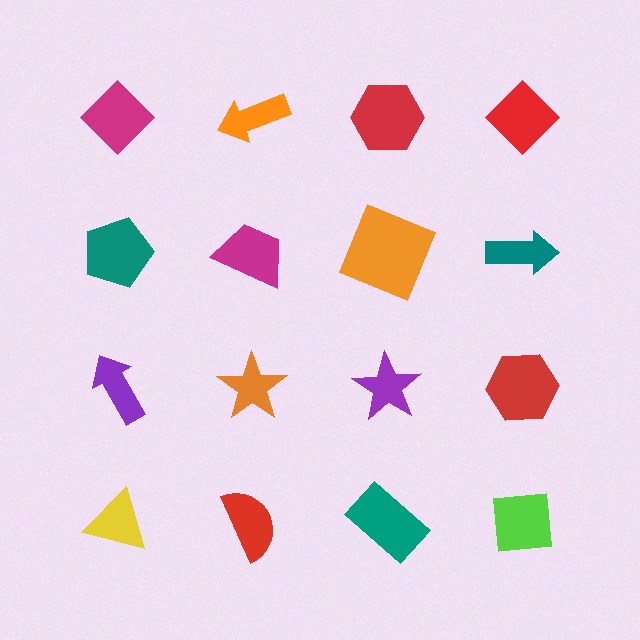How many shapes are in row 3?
4 shapes.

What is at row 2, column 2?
A magenta trapezoid.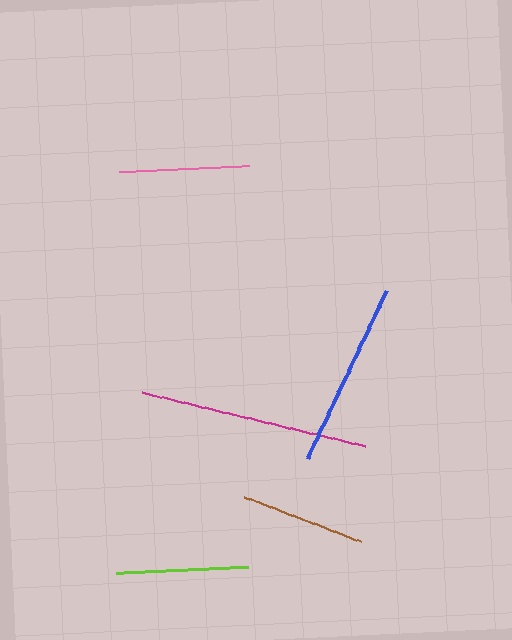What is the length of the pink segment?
The pink segment is approximately 130 pixels long.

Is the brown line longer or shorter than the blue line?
The blue line is longer than the brown line.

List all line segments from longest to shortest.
From longest to shortest: magenta, blue, lime, pink, brown.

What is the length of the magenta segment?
The magenta segment is approximately 229 pixels long.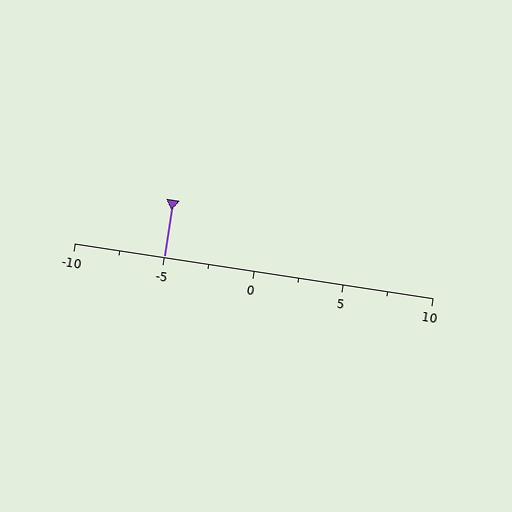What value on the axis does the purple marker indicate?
The marker indicates approximately -5.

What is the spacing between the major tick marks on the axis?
The major ticks are spaced 5 apart.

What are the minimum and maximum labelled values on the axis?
The axis runs from -10 to 10.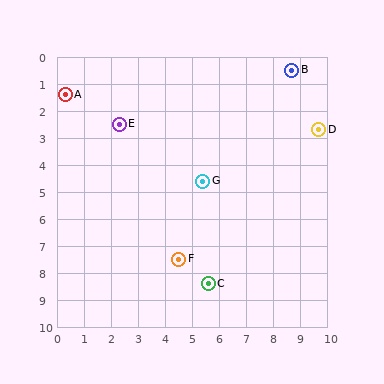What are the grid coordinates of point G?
Point G is at approximately (5.4, 4.6).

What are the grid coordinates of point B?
Point B is at approximately (8.7, 0.5).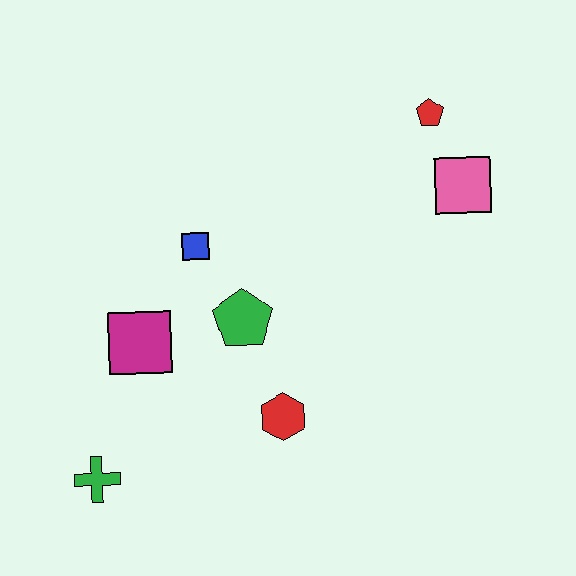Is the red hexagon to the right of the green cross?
Yes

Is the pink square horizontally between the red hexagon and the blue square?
No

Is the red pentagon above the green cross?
Yes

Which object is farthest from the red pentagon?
The green cross is farthest from the red pentagon.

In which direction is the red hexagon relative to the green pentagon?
The red hexagon is below the green pentagon.